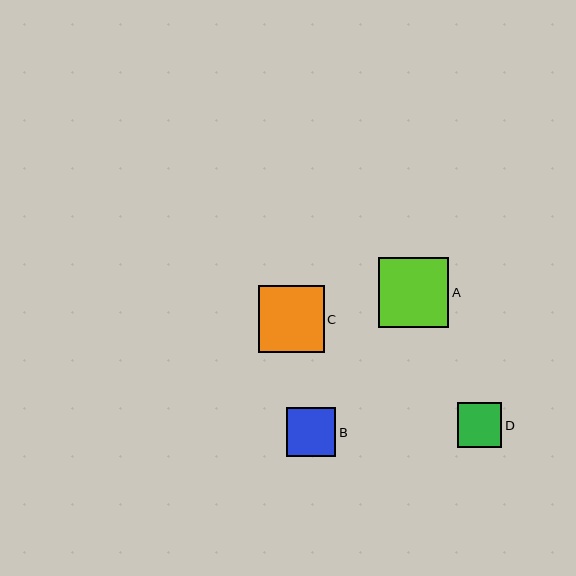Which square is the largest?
Square A is the largest with a size of approximately 70 pixels.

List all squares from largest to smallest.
From largest to smallest: A, C, B, D.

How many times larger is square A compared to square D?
Square A is approximately 1.6 times the size of square D.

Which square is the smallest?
Square D is the smallest with a size of approximately 45 pixels.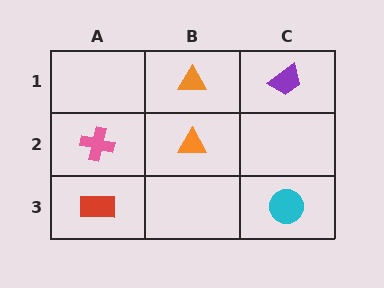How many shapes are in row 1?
2 shapes.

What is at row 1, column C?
A purple trapezoid.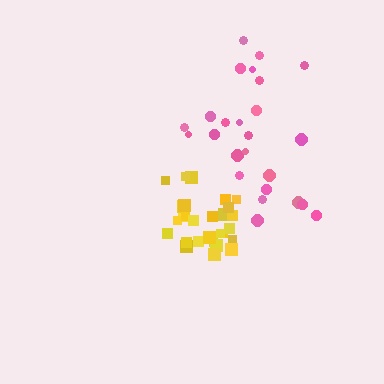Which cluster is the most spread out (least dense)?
Pink.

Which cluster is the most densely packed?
Yellow.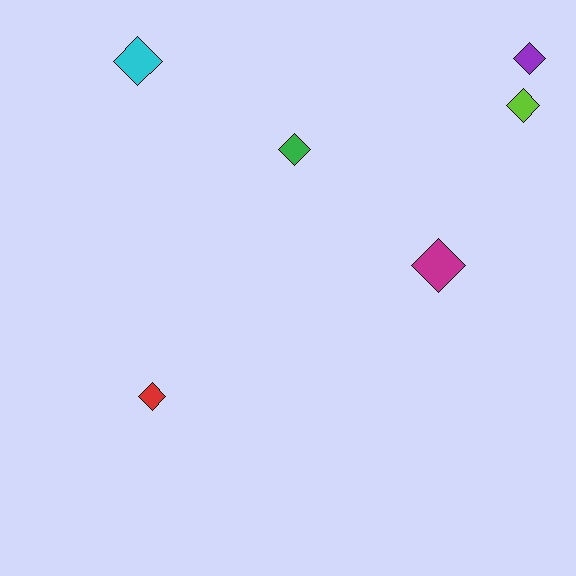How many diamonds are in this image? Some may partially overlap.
There are 6 diamonds.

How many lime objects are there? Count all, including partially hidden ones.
There is 1 lime object.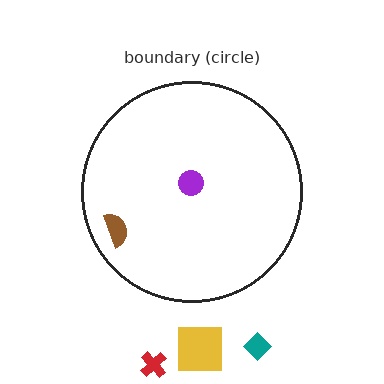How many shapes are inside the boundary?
2 inside, 3 outside.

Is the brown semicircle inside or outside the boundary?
Inside.